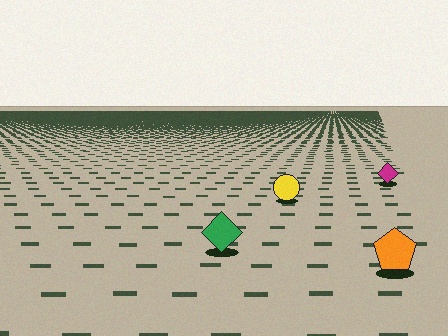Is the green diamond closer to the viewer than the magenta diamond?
Yes. The green diamond is closer — you can tell from the texture gradient: the ground texture is coarser near it.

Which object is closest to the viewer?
The orange pentagon is closest. The texture marks near it are larger and more spread out.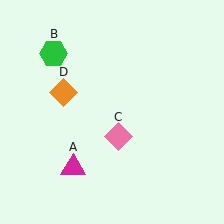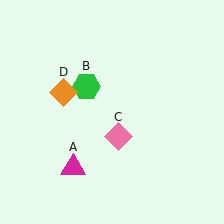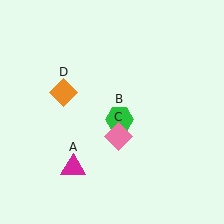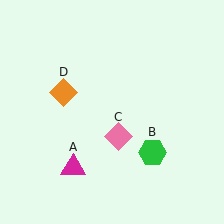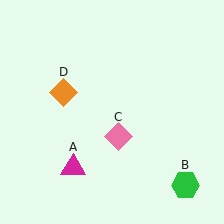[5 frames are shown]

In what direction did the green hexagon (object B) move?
The green hexagon (object B) moved down and to the right.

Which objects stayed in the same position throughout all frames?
Magenta triangle (object A) and pink diamond (object C) and orange diamond (object D) remained stationary.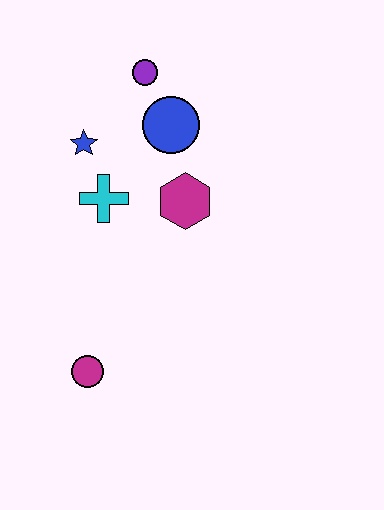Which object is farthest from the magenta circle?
The purple circle is farthest from the magenta circle.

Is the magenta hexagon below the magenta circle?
No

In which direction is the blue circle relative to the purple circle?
The blue circle is below the purple circle.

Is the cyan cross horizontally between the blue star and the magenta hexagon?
Yes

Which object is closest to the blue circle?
The purple circle is closest to the blue circle.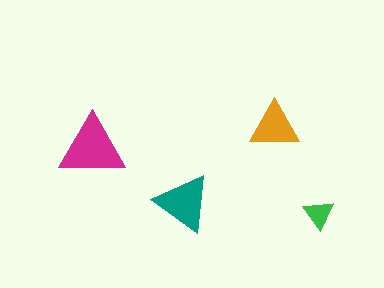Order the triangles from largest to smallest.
the magenta one, the teal one, the orange one, the green one.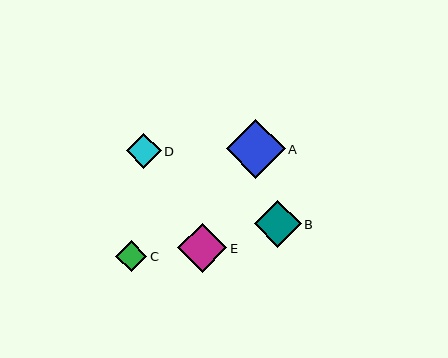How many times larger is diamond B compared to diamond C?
Diamond B is approximately 1.5 times the size of diamond C.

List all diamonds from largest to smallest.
From largest to smallest: A, E, B, D, C.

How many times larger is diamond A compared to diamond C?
Diamond A is approximately 1.9 times the size of diamond C.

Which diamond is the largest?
Diamond A is the largest with a size of approximately 59 pixels.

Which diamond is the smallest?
Diamond C is the smallest with a size of approximately 31 pixels.